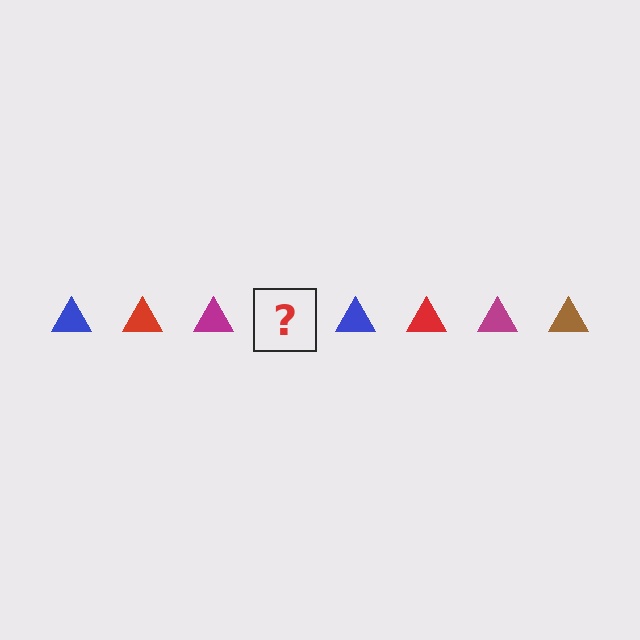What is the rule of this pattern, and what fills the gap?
The rule is that the pattern cycles through blue, red, magenta, brown triangles. The gap should be filled with a brown triangle.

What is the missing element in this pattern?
The missing element is a brown triangle.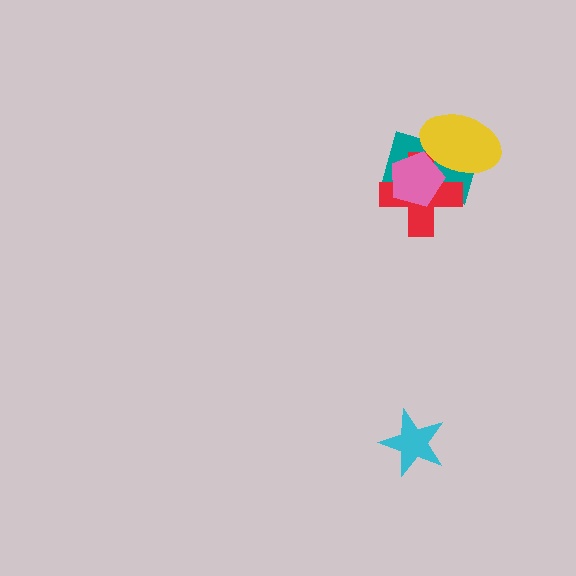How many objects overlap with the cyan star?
0 objects overlap with the cyan star.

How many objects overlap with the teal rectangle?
3 objects overlap with the teal rectangle.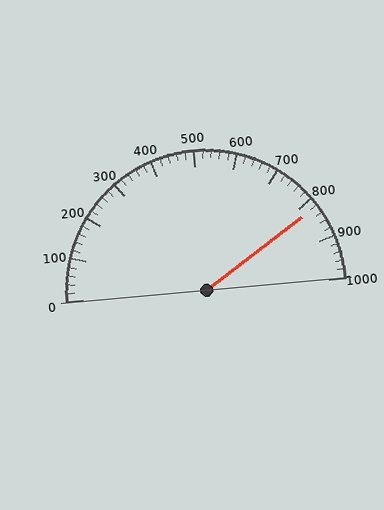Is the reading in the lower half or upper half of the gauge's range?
The reading is in the upper half of the range (0 to 1000).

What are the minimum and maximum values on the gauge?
The gauge ranges from 0 to 1000.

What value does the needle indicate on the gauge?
The needle indicates approximately 820.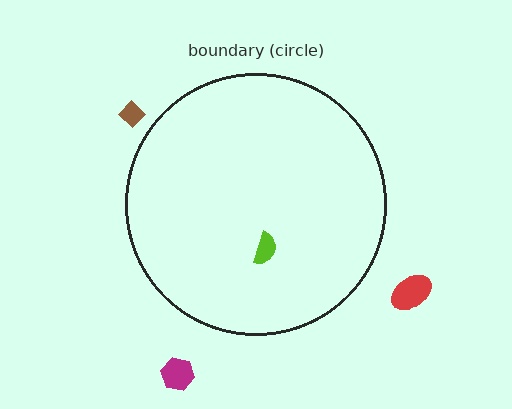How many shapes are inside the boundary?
1 inside, 3 outside.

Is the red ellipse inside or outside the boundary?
Outside.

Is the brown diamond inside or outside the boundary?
Outside.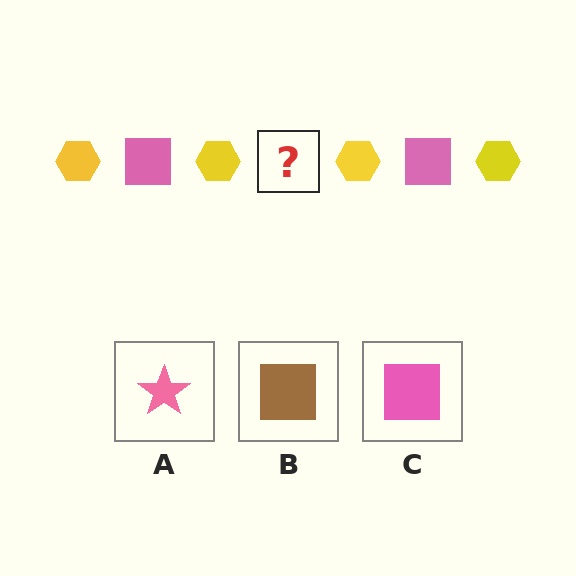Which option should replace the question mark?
Option C.